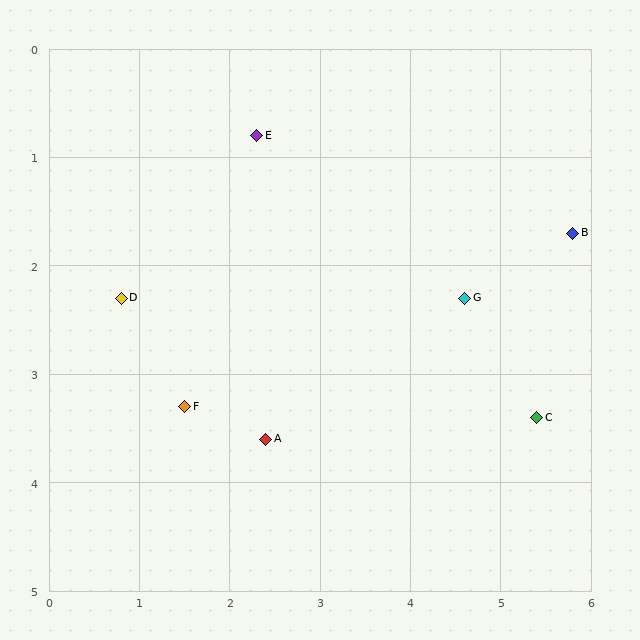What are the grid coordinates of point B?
Point B is at approximately (5.8, 1.7).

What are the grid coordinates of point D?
Point D is at approximately (0.8, 2.3).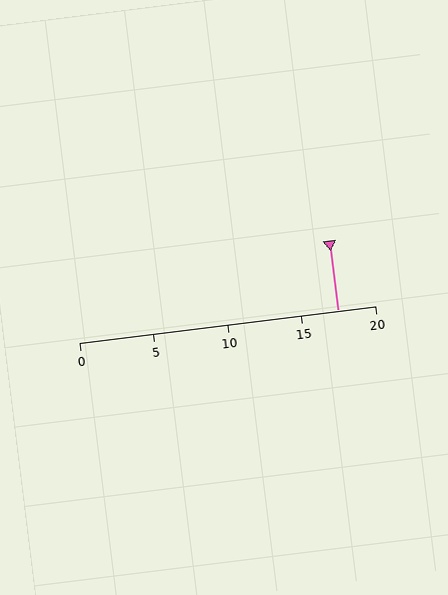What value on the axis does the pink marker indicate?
The marker indicates approximately 17.5.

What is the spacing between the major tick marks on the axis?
The major ticks are spaced 5 apart.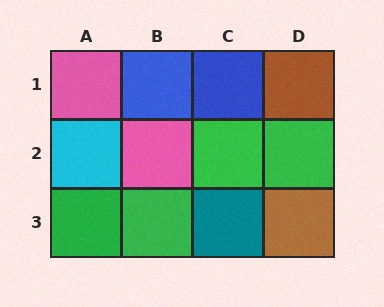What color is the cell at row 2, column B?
Pink.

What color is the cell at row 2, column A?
Cyan.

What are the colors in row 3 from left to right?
Green, green, teal, brown.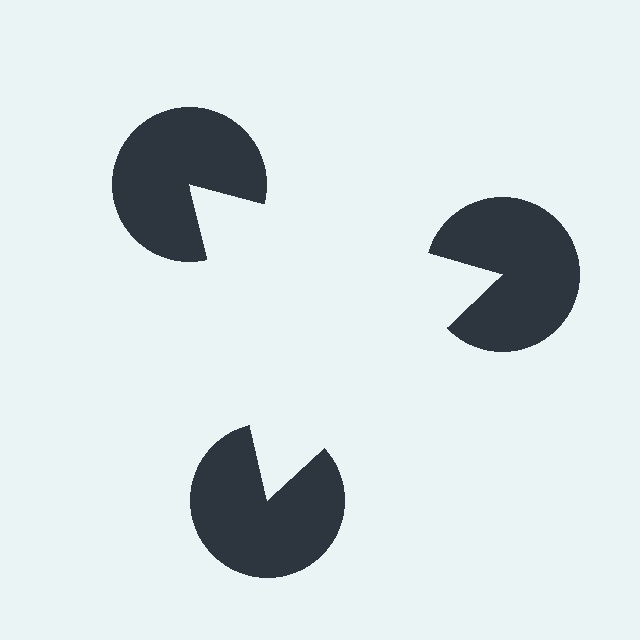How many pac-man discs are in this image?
There are 3 — one at each vertex of the illusory triangle.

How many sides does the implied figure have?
3 sides.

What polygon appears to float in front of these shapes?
An illusory triangle — its edges are inferred from the aligned wedge cuts in the pac-man discs, not physically drawn.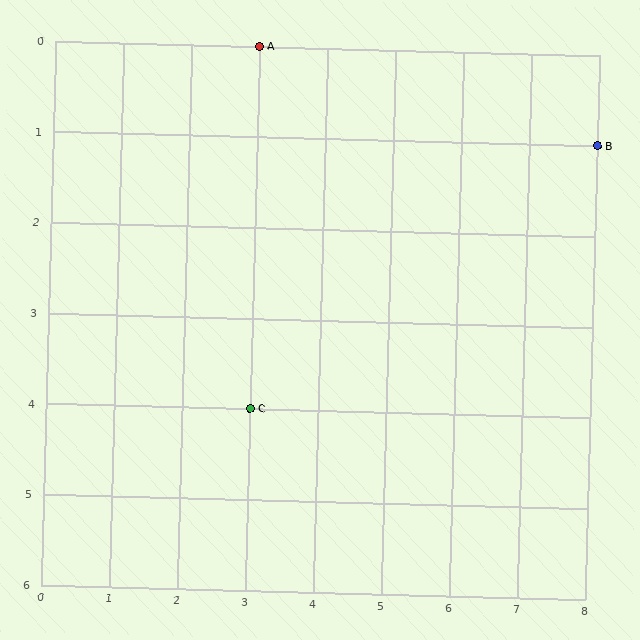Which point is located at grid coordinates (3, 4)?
Point C is at (3, 4).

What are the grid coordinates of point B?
Point B is at grid coordinates (8, 1).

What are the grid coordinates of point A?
Point A is at grid coordinates (3, 0).